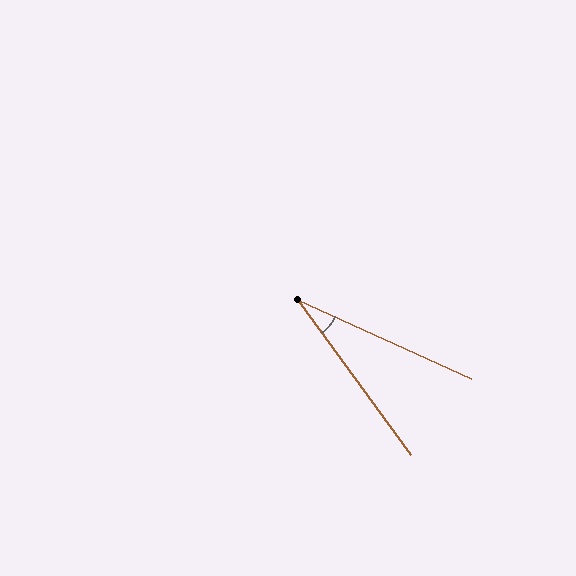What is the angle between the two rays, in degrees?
Approximately 30 degrees.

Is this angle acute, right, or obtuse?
It is acute.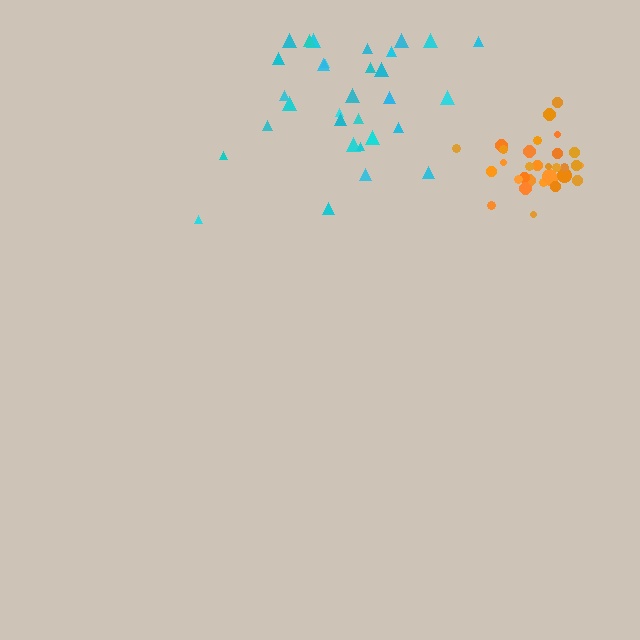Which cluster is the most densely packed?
Orange.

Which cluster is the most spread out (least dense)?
Cyan.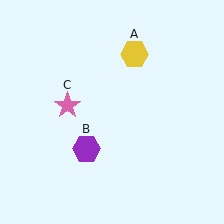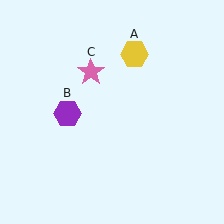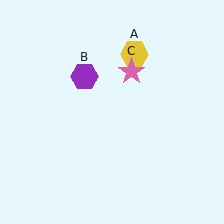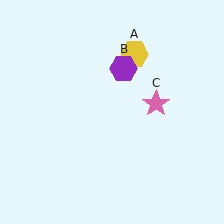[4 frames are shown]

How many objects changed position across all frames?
2 objects changed position: purple hexagon (object B), pink star (object C).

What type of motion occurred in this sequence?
The purple hexagon (object B), pink star (object C) rotated clockwise around the center of the scene.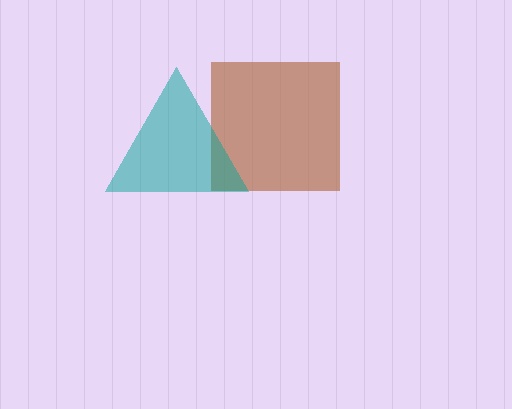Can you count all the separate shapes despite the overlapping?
Yes, there are 2 separate shapes.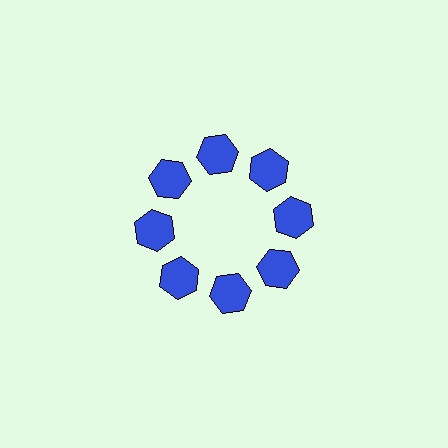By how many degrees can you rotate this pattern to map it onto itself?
The pattern maps onto itself every 45 degrees of rotation.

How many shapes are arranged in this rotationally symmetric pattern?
There are 8 shapes, arranged in 8 groups of 1.